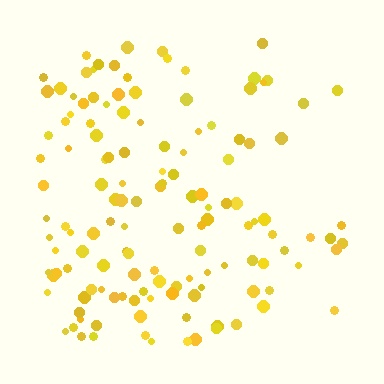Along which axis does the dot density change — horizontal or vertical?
Horizontal.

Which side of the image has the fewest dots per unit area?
The right.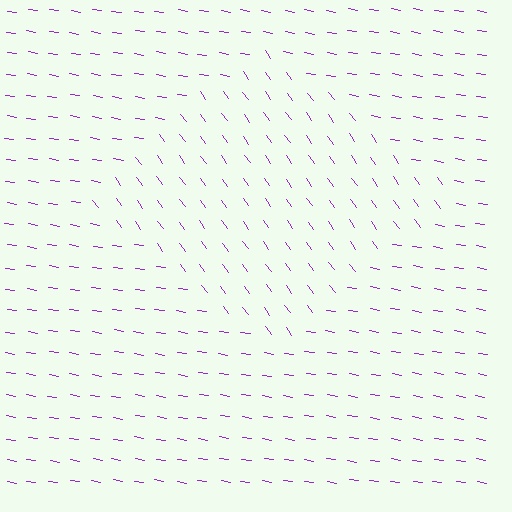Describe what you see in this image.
The image is filled with small purple line segments. A diamond region in the image has lines oriented differently from the surrounding lines, creating a visible texture boundary.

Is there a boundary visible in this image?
Yes, there is a texture boundary formed by a change in line orientation.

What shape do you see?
I see a diamond.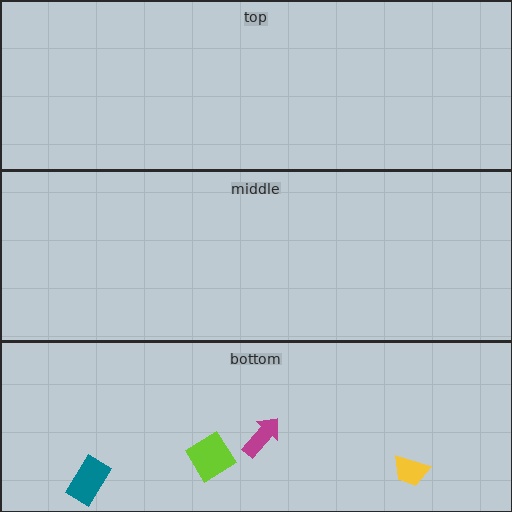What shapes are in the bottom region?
The teal rectangle, the lime diamond, the magenta arrow, the yellow trapezoid.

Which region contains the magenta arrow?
The bottom region.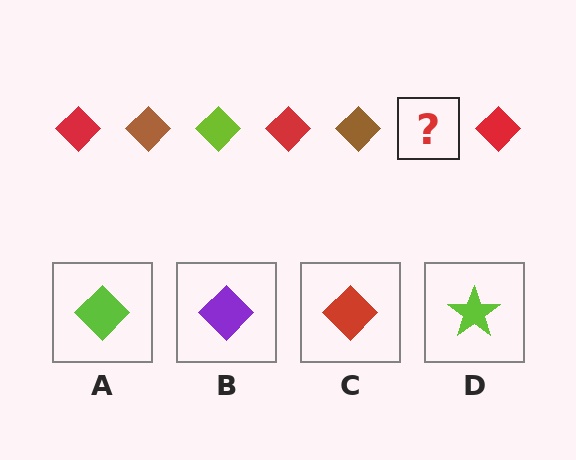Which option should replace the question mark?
Option A.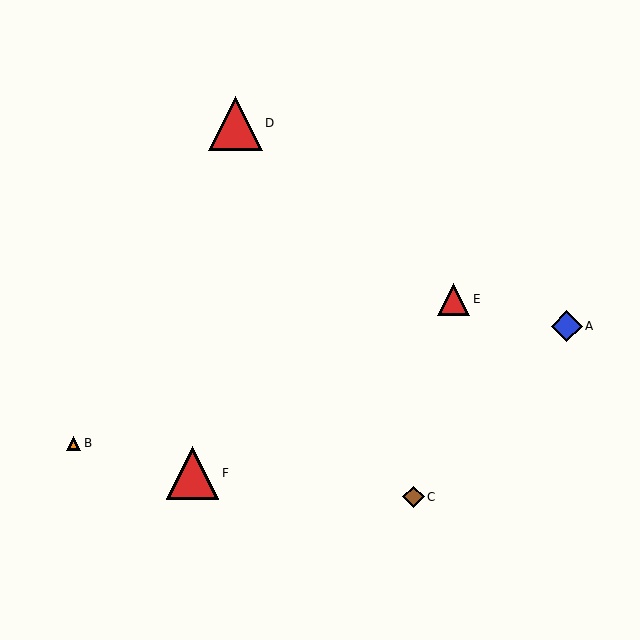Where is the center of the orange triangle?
The center of the orange triangle is at (74, 443).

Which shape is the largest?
The red triangle (labeled D) is the largest.